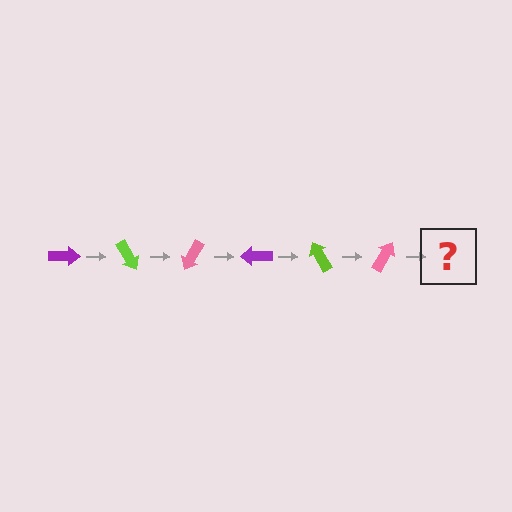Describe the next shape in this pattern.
It should be a purple arrow, rotated 360 degrees from the start.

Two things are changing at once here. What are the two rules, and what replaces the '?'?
The two rules are that it rotates 60 degrees each step and the color cycles through purple, lime, and pink. The '?' should be a purple arrow, rotated 360 degrees from the start.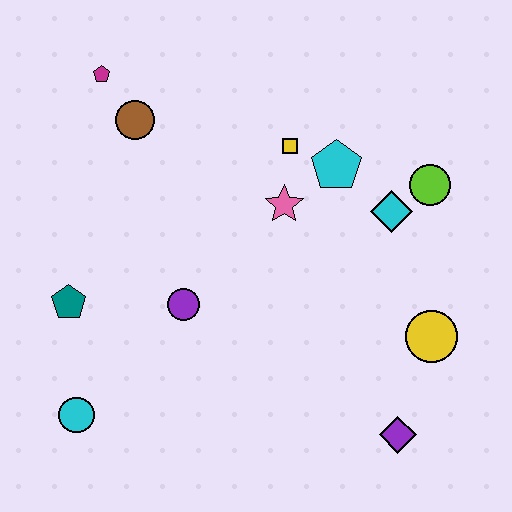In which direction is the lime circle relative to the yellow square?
The lime circle is to the right of the yellow square.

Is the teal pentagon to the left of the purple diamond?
Yes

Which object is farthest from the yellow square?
The cyan circle is farthest from the yellow square.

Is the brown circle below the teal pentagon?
No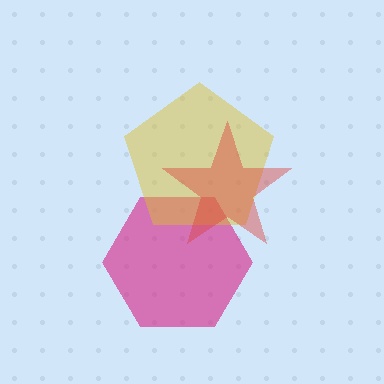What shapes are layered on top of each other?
The layered shapes are: a magenta hexagon, a yellow pentagon, a red star.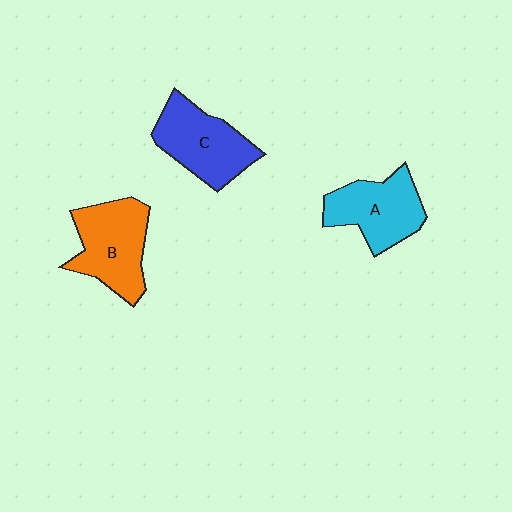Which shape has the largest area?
Shape B (orange).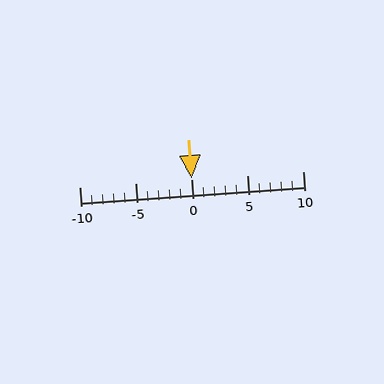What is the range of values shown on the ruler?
The ruler shows values from -10 to 10.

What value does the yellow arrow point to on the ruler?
The yellow arrow points to approximately 0.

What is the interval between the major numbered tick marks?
The major tick marks are spaced 5 units apart.